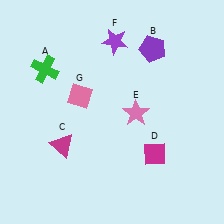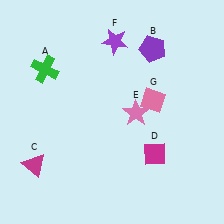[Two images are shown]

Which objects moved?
The objects that moved are: the magenta triangle (C), the pink diamond (G).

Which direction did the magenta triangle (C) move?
The magenta triangle (C) moved left.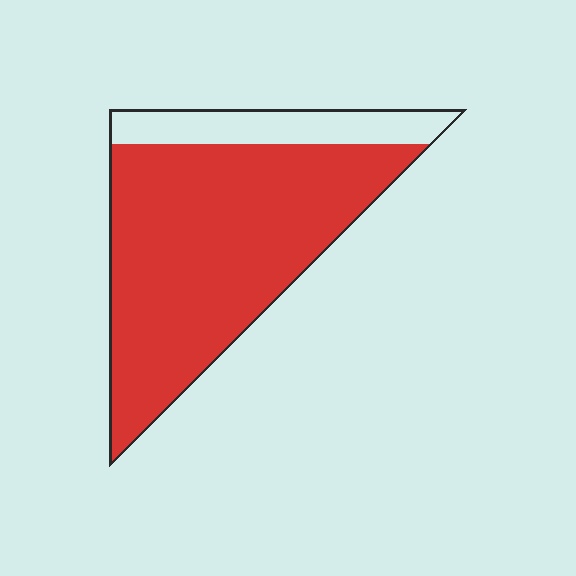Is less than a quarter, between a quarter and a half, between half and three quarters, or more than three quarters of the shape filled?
More than three quarters.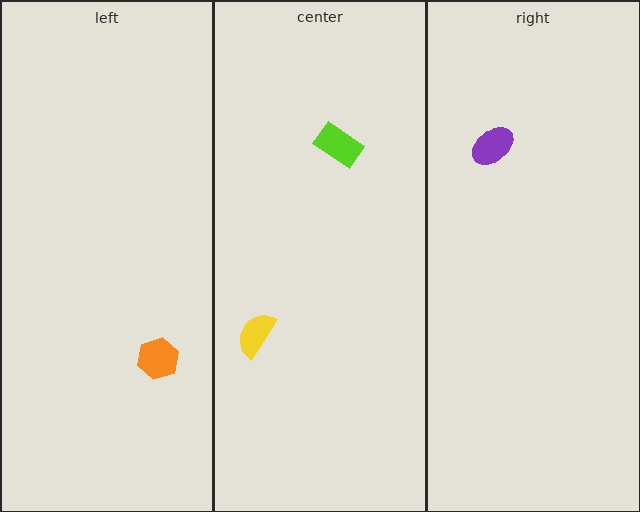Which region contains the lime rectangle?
The center region.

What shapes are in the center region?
The yellow semicircle, the lime rectangle.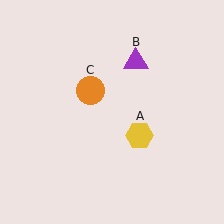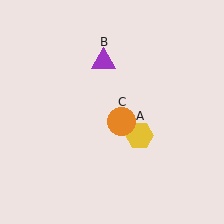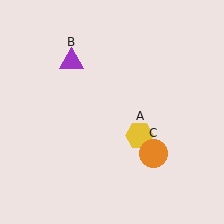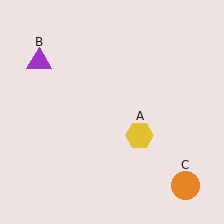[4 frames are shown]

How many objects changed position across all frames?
2 objects changed position: purple triangle (object B), orange circle (object C).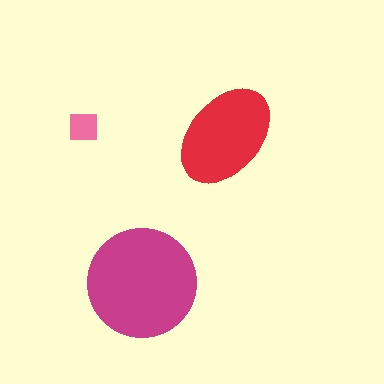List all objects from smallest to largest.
The pink square, the red ellipse, the magenta circle.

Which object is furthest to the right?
The red ellipse is rightmost.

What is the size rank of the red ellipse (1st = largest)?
2nd.